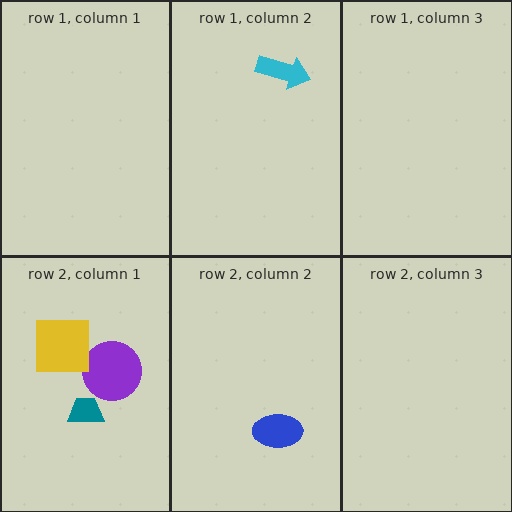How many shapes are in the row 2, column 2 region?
1.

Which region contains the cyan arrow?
The row 1, column 2 region.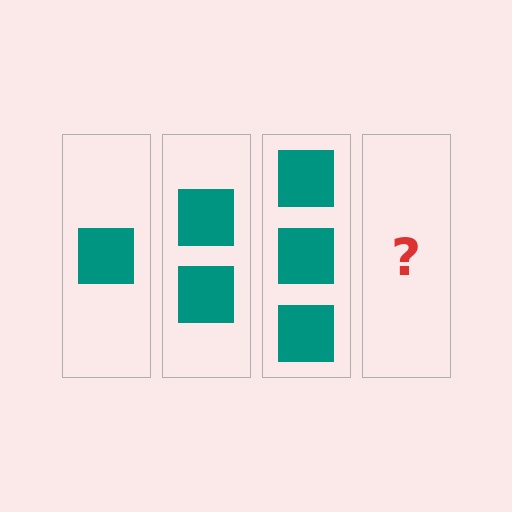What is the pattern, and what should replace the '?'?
The pattern is that each step adds one more square. The '?' should be 4 squares.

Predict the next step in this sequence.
The next step is 4 squares.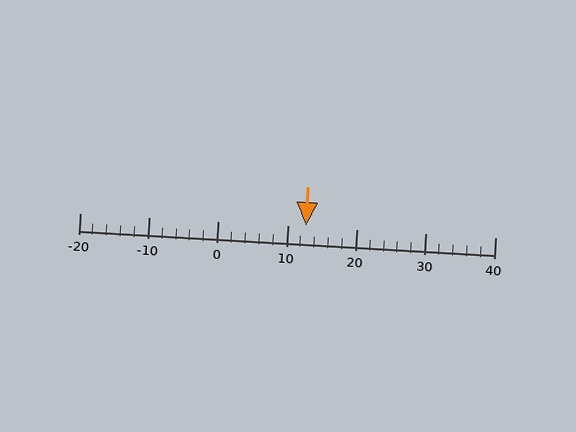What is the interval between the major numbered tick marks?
The major tick marks are spaced 10 units apart.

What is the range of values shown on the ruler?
The ruler shows values from -20 to 40.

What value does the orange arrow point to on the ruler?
The orange arrow points to approximately 13.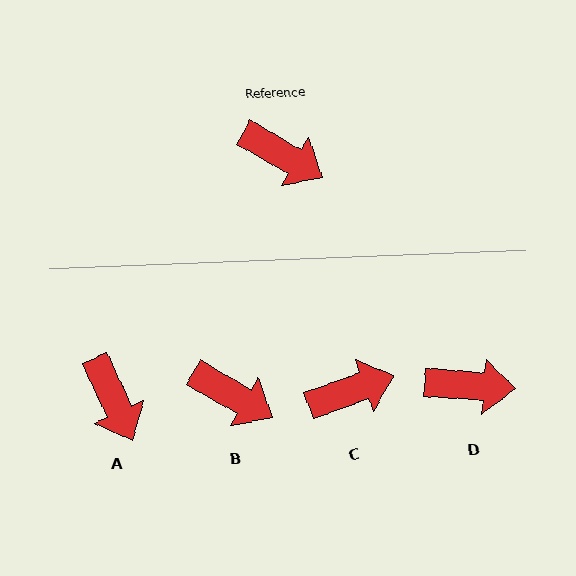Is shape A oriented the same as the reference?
No, it is off by about 36 degrees.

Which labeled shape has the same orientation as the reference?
B.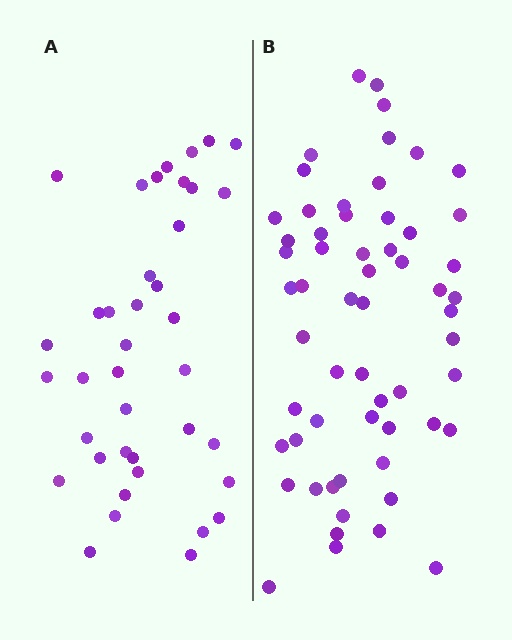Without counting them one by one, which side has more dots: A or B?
Region B (the right region) has more dots.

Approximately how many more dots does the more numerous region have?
Region B has approximately 20 more dots than region A.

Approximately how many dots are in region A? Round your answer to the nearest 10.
About 40 dots. (The exact count is 39, which rounds to 40.)